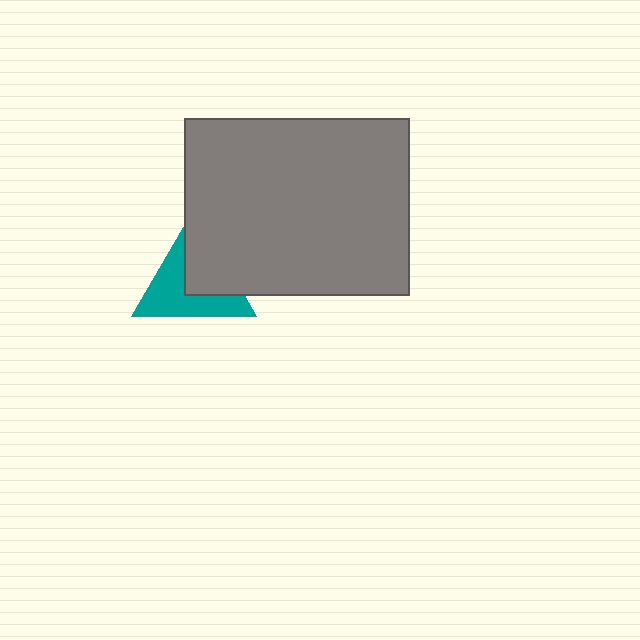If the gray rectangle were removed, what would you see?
You would see the complete teal triangle.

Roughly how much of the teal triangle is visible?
About half of it is visible (roughly 56%).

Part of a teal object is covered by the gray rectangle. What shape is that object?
It is a triangle.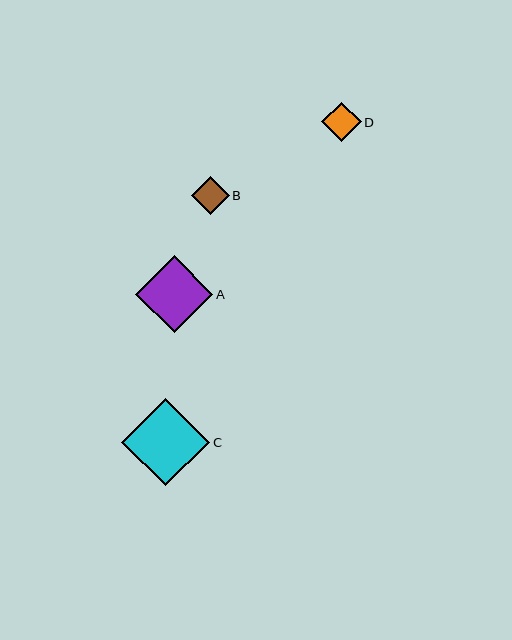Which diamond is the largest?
Diamond C is the largest with a size of approximately 88 pixels.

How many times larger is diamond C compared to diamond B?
Diamond C is approximately 2.3 times the size of diamond B.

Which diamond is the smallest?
Diamond B is the smallest with a size of approximately 38 pixels.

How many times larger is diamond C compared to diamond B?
Diamond C is approximately 2.3 times the size of diamond B.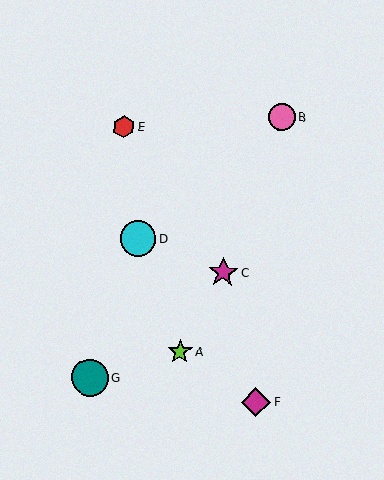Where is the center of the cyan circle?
The center of the cyan circle is at (138, 238).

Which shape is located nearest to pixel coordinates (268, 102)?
The pink circle (labeled B) at (281, 117) is nearest to that location.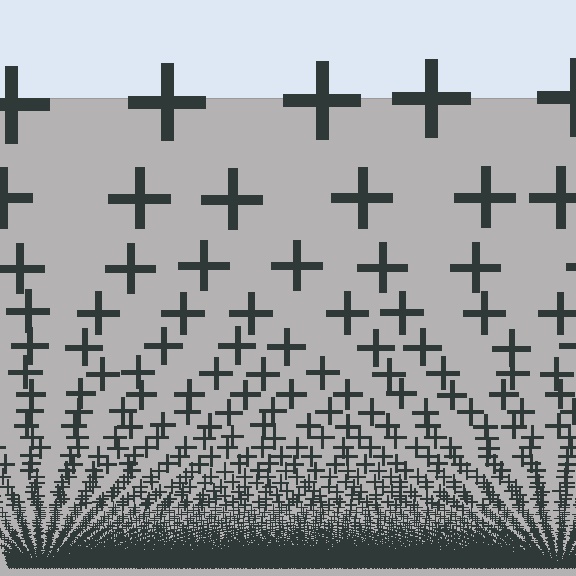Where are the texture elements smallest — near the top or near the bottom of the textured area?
Near the bottom.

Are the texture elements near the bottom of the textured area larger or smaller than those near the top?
Smaller. The gradient is inverted — elements near the bottom are smaller and denser.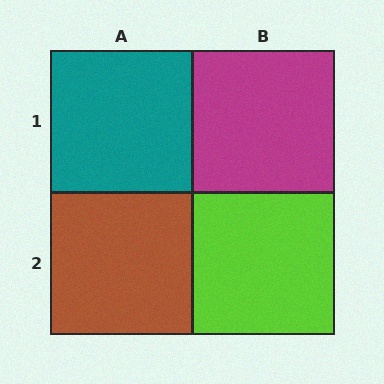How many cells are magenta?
1 cell is magenta.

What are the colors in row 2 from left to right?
Brown, lime.